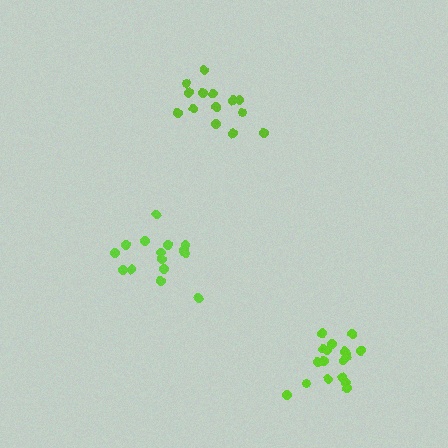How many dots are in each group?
Group 1: 16 dots, Group 2: 14 dots, Group 3: 18 dots (48 total).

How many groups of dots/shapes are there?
There are 3 groups.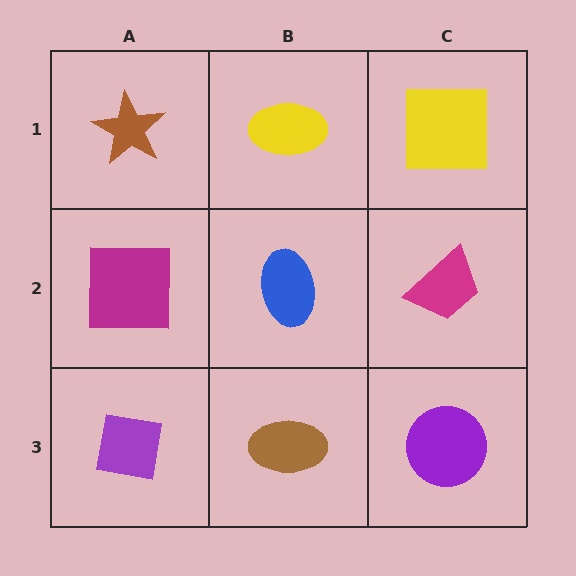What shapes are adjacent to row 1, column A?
A magenta square (row 2, column A), a yellow ellipse (row 1, column B).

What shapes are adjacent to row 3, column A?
A magenta square (row 2, column A), a brown ellipse (row 3, column B).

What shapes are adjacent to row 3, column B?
A blue ellipse (row 2, column B), a purple square (row 3, column A), a purple circle (row 3, column C).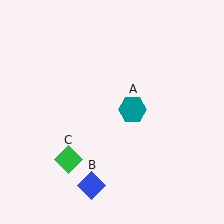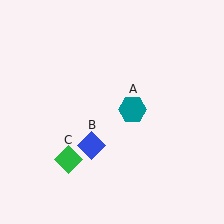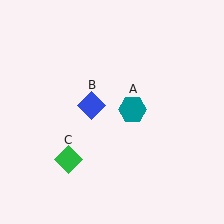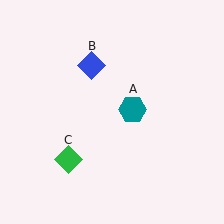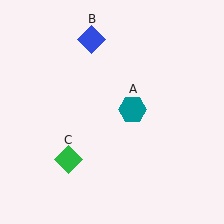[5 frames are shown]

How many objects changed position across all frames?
1 object changed position: blue diamond (object B).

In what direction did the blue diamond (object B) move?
The blue diamond (object B) moved up.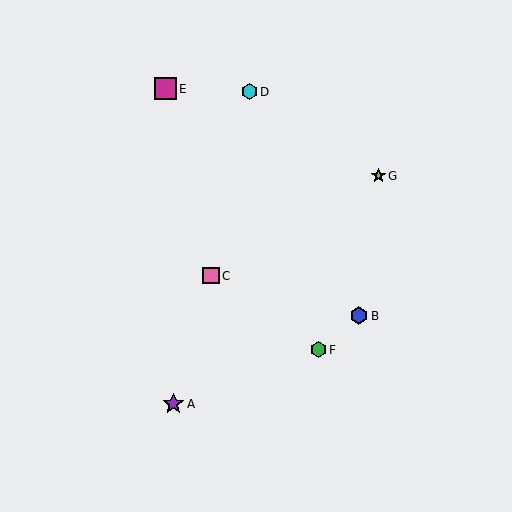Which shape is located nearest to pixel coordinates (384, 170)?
The lime star (labeled G) at (378, 176) is nearest to that location.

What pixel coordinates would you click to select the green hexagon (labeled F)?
Click at (318, 350) to select the green hexagon F.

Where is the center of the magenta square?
The center of the magenta square is at (165, 89).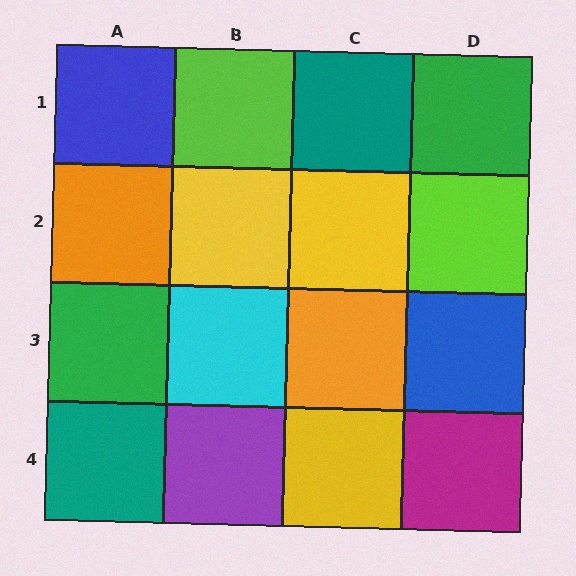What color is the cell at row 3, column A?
Green.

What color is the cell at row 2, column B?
Yellow.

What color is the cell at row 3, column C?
Orange.